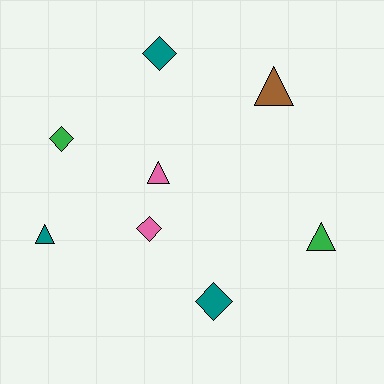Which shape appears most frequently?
Diamond, with 4 objects.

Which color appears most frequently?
Teal, with 3 objects.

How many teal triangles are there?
There is 1 teal triangle.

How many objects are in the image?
There are 8 objects.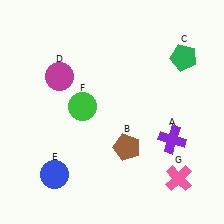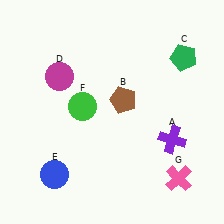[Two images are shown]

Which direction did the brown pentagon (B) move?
The brown pentagon (B) moved up.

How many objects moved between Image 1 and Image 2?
1 object moved between the two images.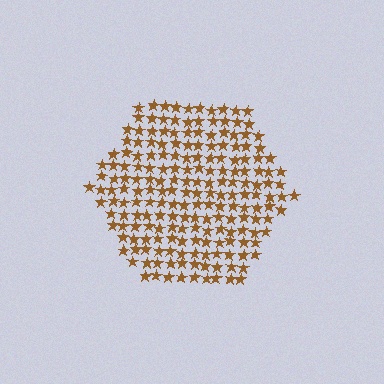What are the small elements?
The small elements are stars.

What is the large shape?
The large shape is a hexagon.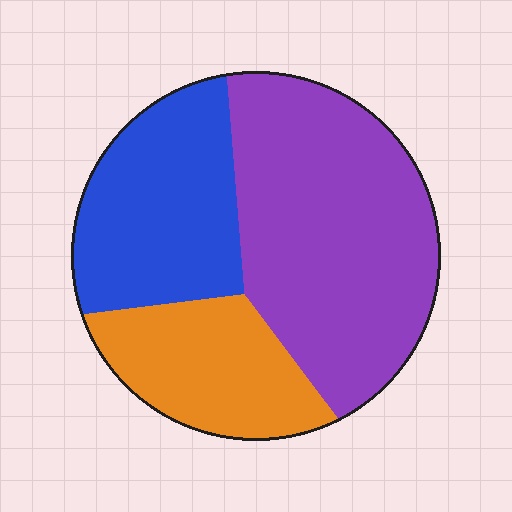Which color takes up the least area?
Orange, at roughly 20%.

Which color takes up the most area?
Purple, at roughly 50%.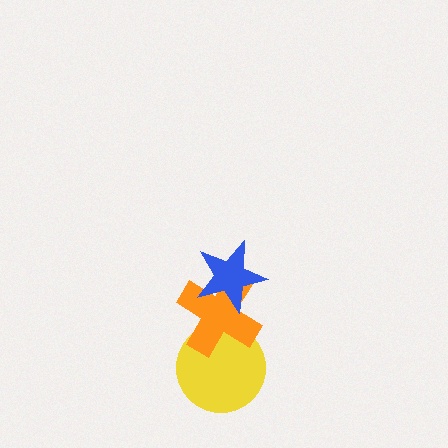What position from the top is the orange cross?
The orange cross is 2nd from the top.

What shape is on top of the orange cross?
The blue star is on top of the orange cross.